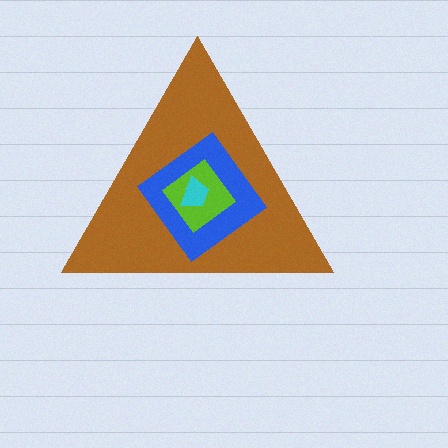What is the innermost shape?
The cyan trapezoid.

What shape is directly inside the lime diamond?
The cyan trapezoid.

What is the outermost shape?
The brown triangle.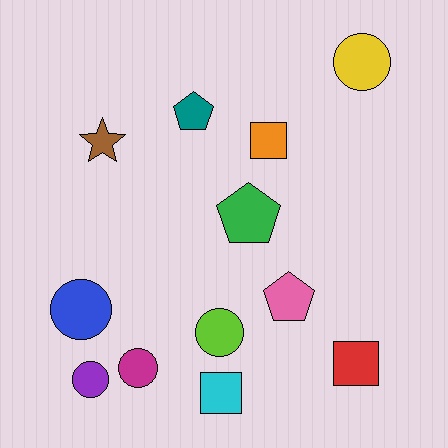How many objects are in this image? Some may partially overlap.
There are 12 objects.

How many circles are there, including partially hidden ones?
There are 5 circles.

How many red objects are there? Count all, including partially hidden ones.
There is 1 red object.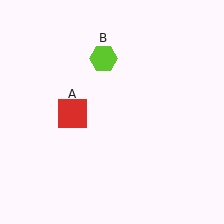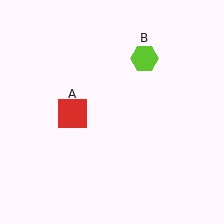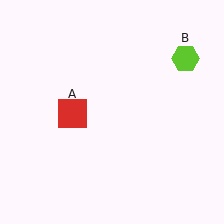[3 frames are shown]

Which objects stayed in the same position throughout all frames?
Red square (object A) remained stationary.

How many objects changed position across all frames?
1 object changed position: lime hexagon (object B).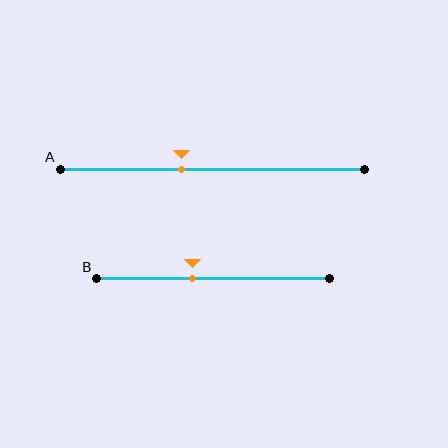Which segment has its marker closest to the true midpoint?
Segment B has its marker closest to the true midpoint.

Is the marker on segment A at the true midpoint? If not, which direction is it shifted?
No, the marker on segment A is shifted to the left by about 10% of the segment length.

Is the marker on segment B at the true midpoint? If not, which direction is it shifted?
No, the marker on segment B is shifted to the left by about 9% of the segment length.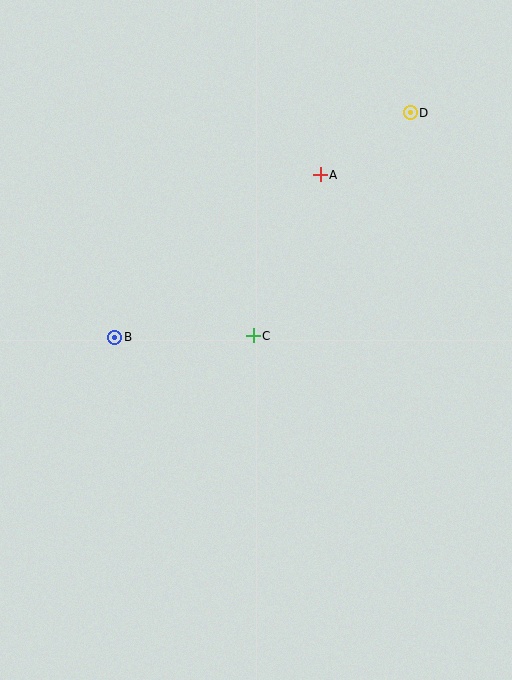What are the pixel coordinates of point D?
Point D is at (410, 113).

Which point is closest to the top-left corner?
Point B is closest to the top-left corner.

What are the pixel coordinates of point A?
Point A is at (320, 175).